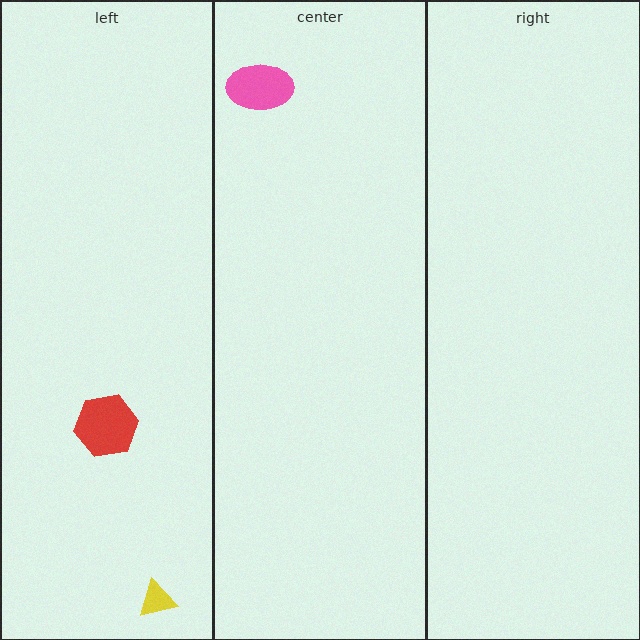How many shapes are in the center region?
1.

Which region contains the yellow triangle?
The left region.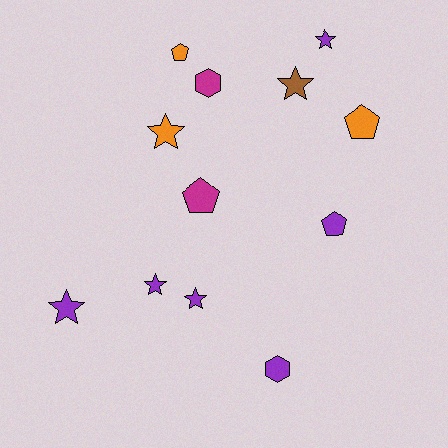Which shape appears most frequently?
Star, with 6 objects.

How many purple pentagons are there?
There is 1 purple pentagon.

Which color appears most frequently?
Purple, with 6 objects.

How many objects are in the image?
There are 12 objects.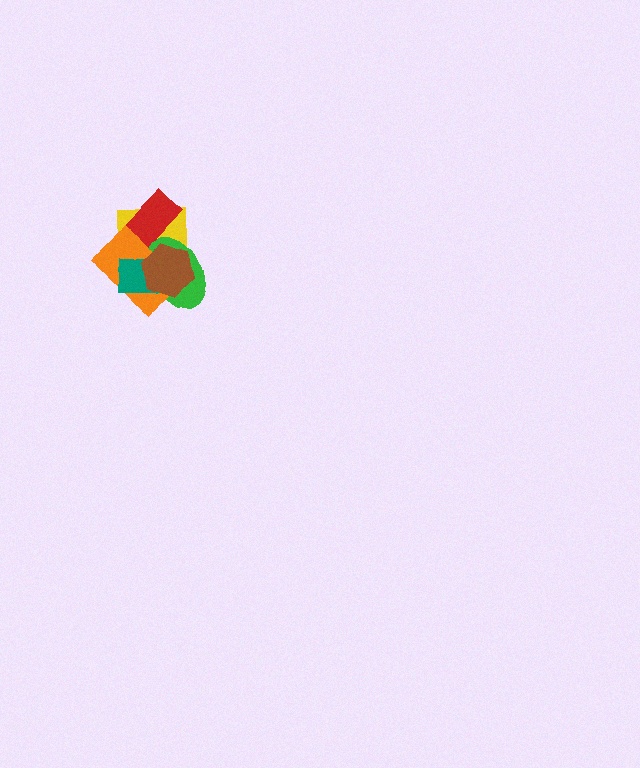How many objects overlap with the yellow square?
5 objects overlap with the yellow square.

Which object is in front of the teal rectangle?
The brown hexagon is in front of the teal rectangle.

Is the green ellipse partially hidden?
Yes, it is partially covered by another shape.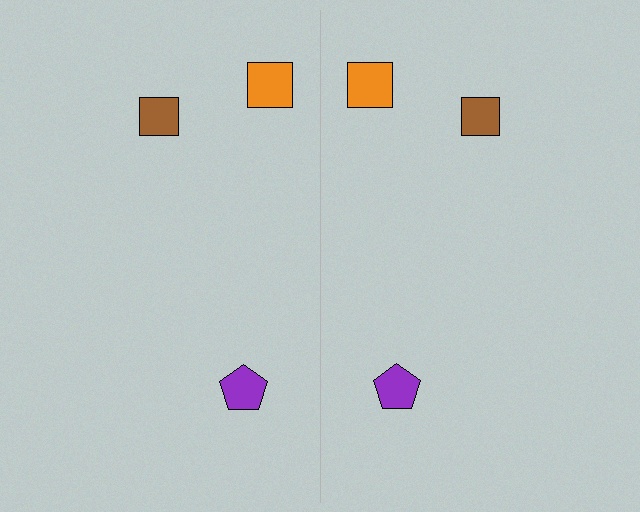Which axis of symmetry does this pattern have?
The pattern has a vertical axis of symmetry running through the center of the image.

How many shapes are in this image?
There are 6 shapes in this image.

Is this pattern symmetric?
Yes, this pattern has bilateral (reflection) symmetry.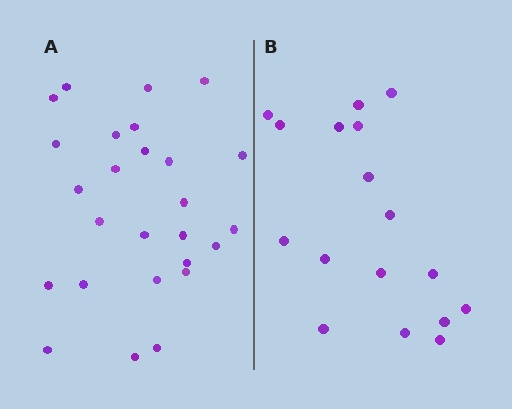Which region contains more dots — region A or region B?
Region A (the left region) has more dots.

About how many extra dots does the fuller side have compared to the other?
Region A has roughly 8 or so more dots than region B.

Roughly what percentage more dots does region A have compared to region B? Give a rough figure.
About 55% more.